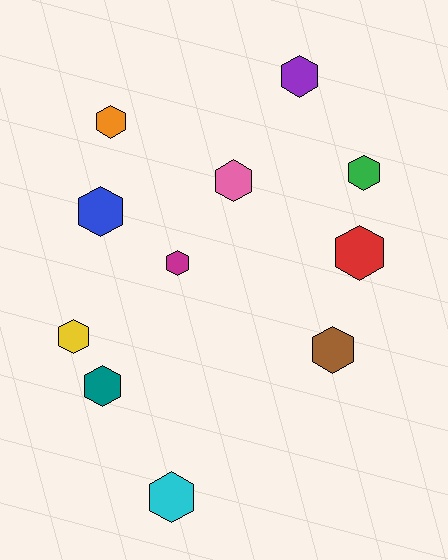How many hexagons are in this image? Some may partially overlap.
There are 11 hexagons.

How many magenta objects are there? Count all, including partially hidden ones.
There is 1 magenta object.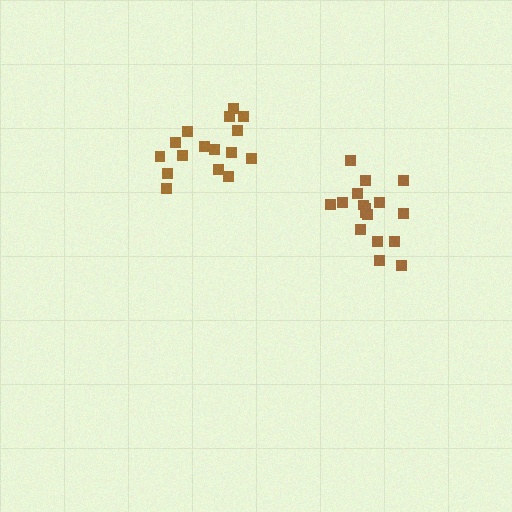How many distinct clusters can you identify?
There are 2 distinct clusters.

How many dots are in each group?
Group 1: 17 dots, Group 2: 16 dots (33 total).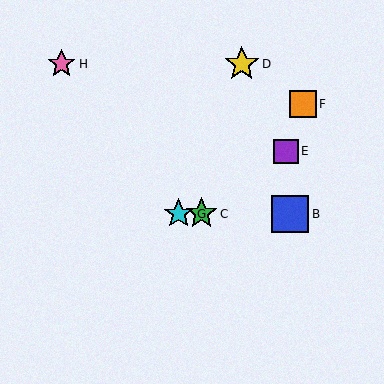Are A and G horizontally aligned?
Yes, both are at y≈214.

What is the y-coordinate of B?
Object B is at y≈214.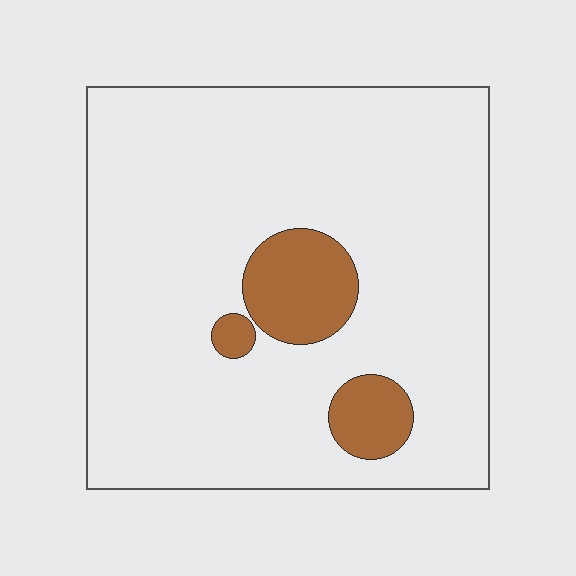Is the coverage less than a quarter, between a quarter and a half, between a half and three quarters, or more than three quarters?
Less than a quarter.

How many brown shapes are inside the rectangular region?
3.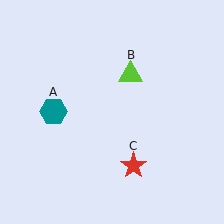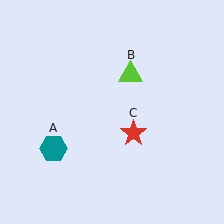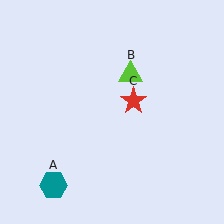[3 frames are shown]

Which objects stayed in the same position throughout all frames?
Lime triangle (object B) remained stationary.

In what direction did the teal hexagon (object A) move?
The teal hexagon (object A) moved down.